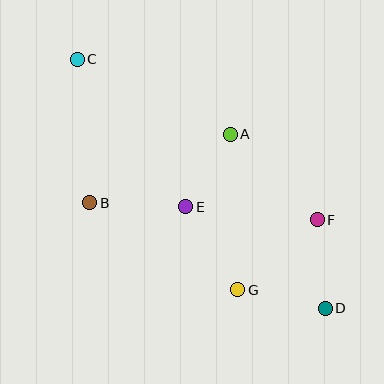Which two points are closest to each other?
Points A and E are closest to each other.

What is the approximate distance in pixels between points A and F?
The distance between A and F is approximately 122 pixels.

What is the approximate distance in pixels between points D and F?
The distance between D and F is approximately 89 pixels.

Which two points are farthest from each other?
Points C and D are farthest from each other.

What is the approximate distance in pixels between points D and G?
The distance between D and G is approximately 89 pixels.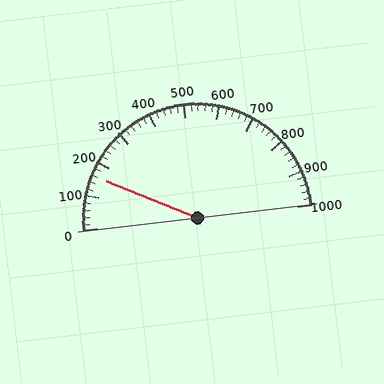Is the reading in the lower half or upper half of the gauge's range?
The reading is in the lower half of the range (0 to 1000).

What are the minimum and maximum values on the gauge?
The gauge ranges from 0 to 1000.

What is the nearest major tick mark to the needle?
The nearest major tick mark is 200.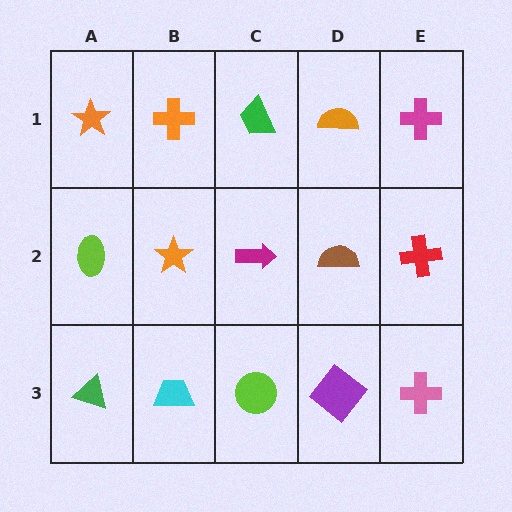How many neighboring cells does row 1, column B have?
3.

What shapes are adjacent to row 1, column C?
A magenta arrow (row 2, column C), an orange cross (row 1, column B), an orange semicircle (row 1, column D).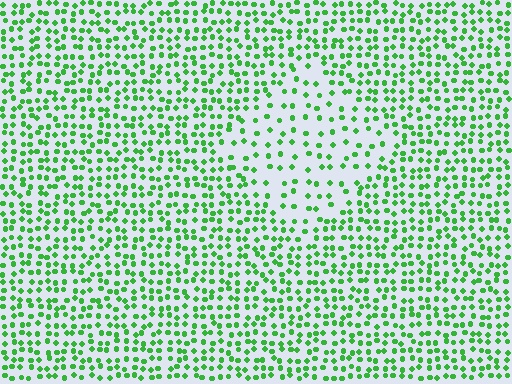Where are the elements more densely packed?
The elements are more densely packed outside the diamond boundary.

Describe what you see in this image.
The image contains small green elements arranged at two different densities. A diamond-shaped region is visible where the elements are less densely packed than the surrounding area.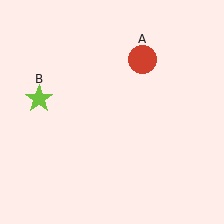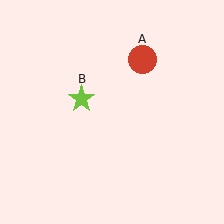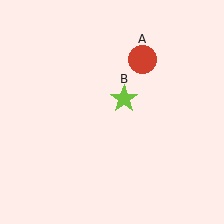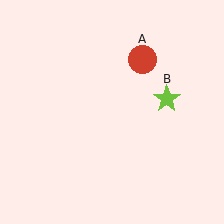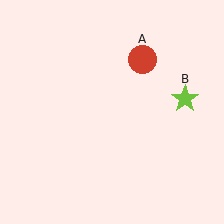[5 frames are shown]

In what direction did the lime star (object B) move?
The lime star (object B) moved right.